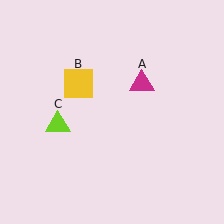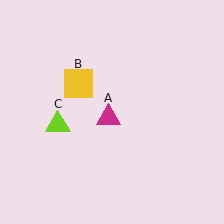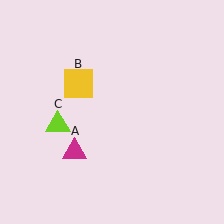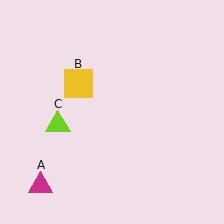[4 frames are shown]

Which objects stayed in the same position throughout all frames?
Yellow square (object B) and lime triangle (object C) remained stationary.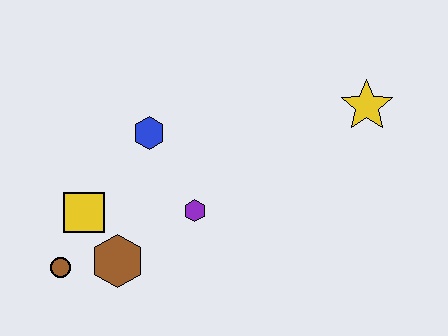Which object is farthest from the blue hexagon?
The yellow star is farthest from the blue hexagon.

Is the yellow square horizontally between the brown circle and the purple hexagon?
Yes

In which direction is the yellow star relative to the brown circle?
The yellow star is to the right of the brown circle.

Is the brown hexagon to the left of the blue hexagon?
Yes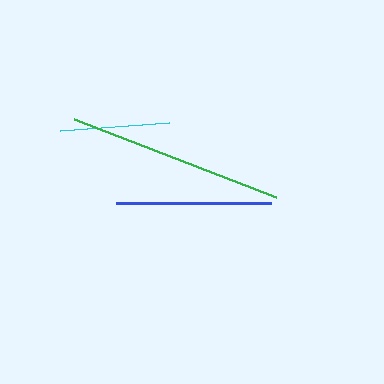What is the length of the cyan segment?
The cyan segment is approximately 109 pixels long.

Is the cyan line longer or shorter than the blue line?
The blue line is longer than the cyan line.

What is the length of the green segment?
The green segment is approximately 216 pixels long.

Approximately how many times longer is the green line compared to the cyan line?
The green line is approximately 2.0 times the length of the cyan line.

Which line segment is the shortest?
The cyan line is the shortest at approximately 109 pixels.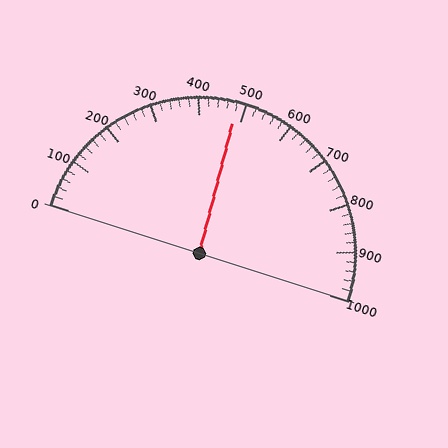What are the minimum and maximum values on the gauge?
The gauge ranges from 0 to 1000.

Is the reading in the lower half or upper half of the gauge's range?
The reading is in the lower half of the range (0 to 1000).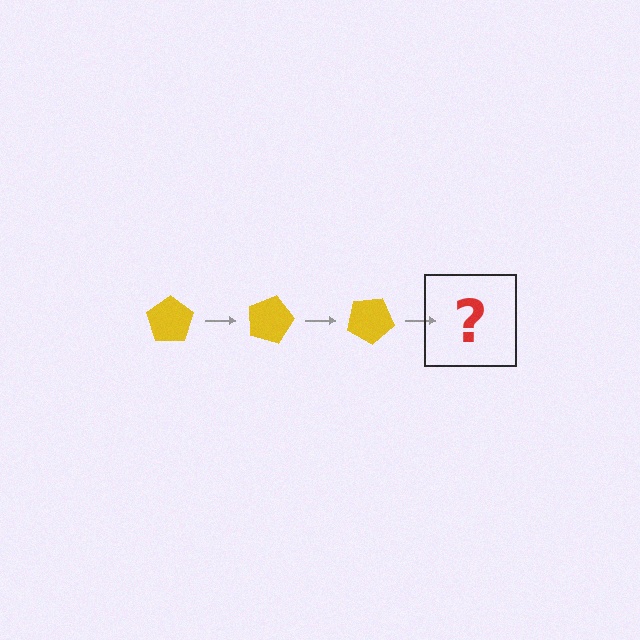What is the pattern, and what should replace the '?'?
The pattern is that the pentagon rotates 15 degrees each step. The '?' should be a yellow pentagon rotated 45 degrees.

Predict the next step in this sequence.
The next step is a yellow pentagon rotated 45 degrees.